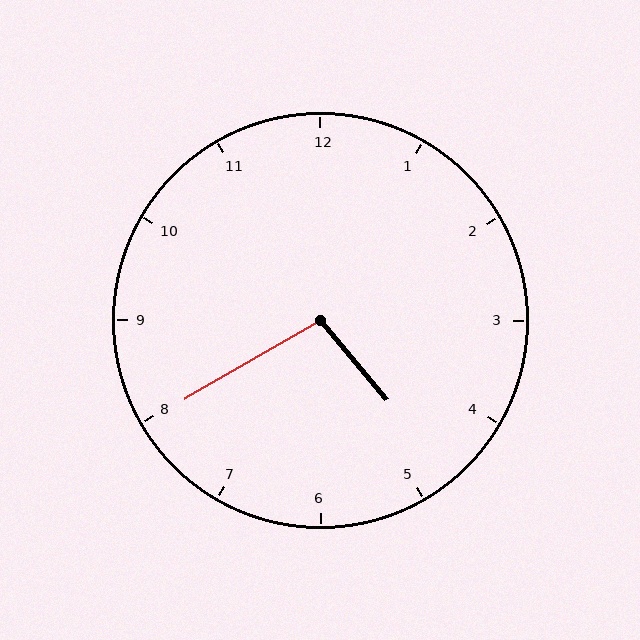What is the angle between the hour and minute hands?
Approximately 100 degrees.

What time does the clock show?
4:40.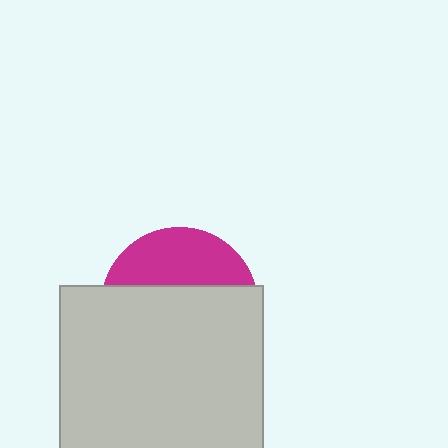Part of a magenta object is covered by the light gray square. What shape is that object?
It is a circle.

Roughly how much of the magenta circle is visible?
A small part of it is visible (roughly 34%).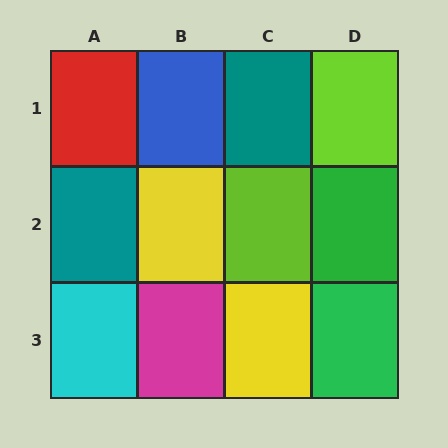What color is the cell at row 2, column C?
Lime.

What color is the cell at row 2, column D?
Green.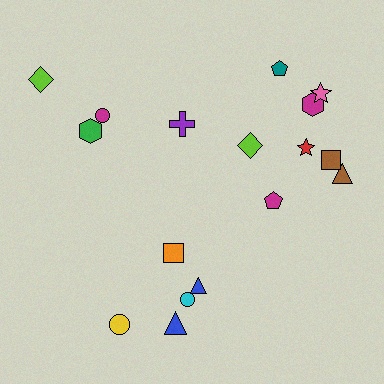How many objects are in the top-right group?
There are 8 objects.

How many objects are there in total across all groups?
There are 17 objects.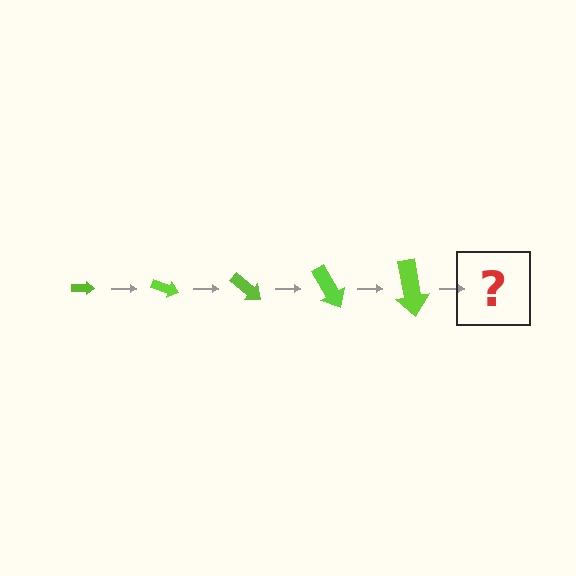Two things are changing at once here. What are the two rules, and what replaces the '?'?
The two rules are that the arrow grows larger each step and it rotates 20 degrees each step. The '?' should be an arrow, larger than the previous one and rotated 100 degrees from the start.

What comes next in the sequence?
The next element should be an arrow, larger than the previous one and rotated 100 degrees from the start.